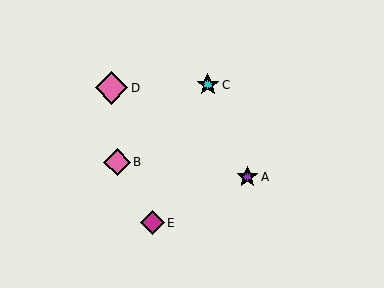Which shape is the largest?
The pink diamond (labeled D) is the largest.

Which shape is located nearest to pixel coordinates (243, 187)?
The purple star (labeled A) at (247, 177) is nearest to that location.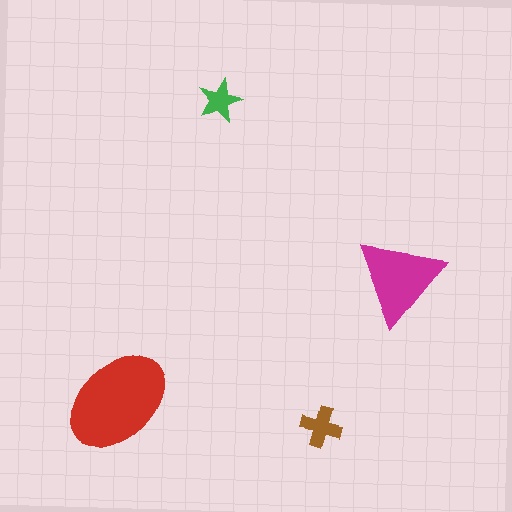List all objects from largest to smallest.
The red ellipse, the magenta triangle, the brown cross, the green star.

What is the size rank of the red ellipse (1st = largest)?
1st.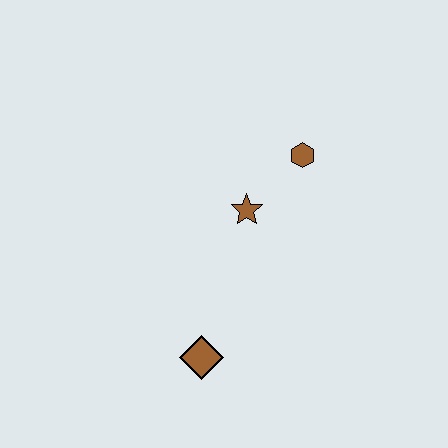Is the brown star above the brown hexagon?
No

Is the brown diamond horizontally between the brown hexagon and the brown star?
No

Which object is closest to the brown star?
The brown hexagon is closest to the brown star.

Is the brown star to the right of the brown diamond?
Yes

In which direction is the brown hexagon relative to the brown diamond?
The brown hexagon is above the brown diamond.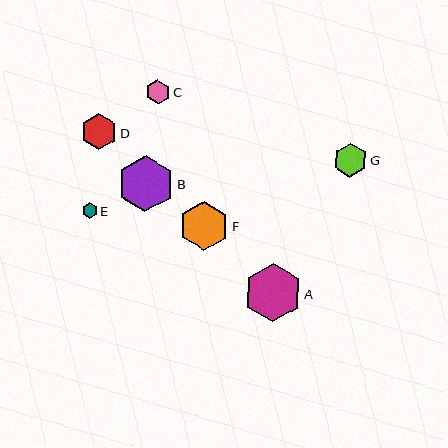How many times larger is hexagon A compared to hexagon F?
Hexagon A is approximately 1.2 times the size of hexagon F.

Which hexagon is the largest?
Hexagon A is the largest with a size of approximately 58 pixels.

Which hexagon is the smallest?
Hexagon E is the smallest with a size of approximately 15 pixels.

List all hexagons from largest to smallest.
From largest to smallest: A, B, F, D, G, C, E.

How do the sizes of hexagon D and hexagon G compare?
Hexagon D and hexagon G are approximately the same size.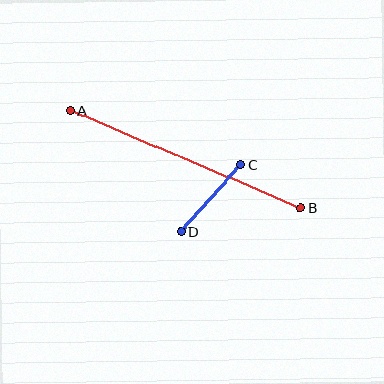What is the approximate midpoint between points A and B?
The midpoint is at approximately (186, 159) pixels.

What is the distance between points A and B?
The distance is approximately 251 pixels.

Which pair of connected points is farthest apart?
Points A and B are farthest apart.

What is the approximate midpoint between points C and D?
The midpoint is at approximately (211, 198) pixels.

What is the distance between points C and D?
The distance is approximately 90 pixels.